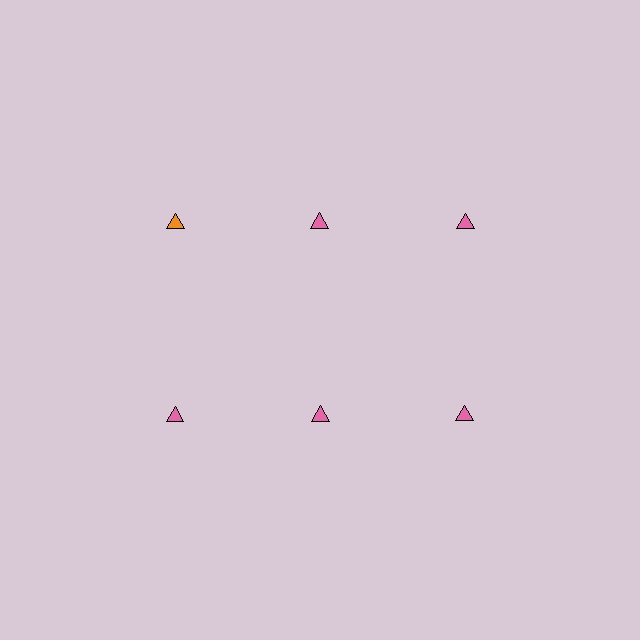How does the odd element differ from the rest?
It has a different color: orange instead of pink.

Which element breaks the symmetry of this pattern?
The orange triangle in the top row, leftmost column breaks the symmetry. All other shapes are pink triangles.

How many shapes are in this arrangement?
There are 6 shapes arranged in a grid pattern.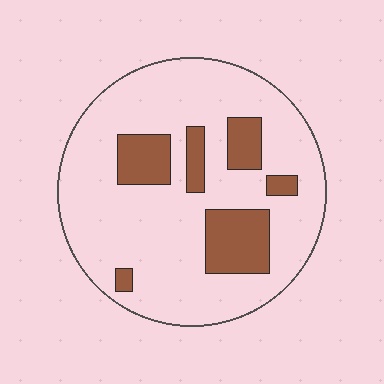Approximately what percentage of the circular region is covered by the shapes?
Approximately 20%.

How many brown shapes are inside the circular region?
6.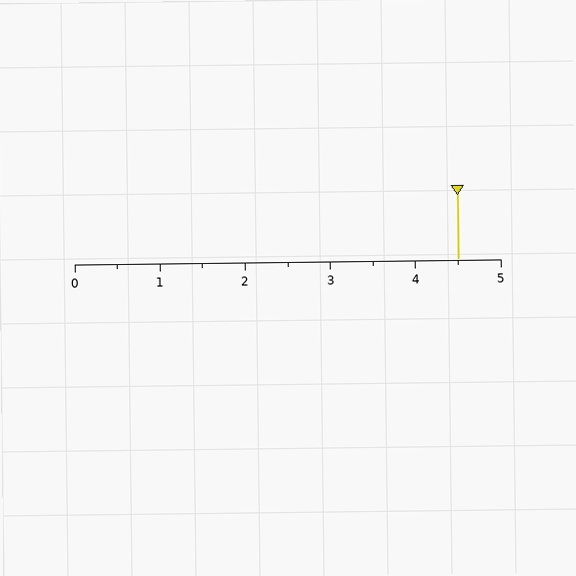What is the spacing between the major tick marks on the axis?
The major ticks are spaced 1 apart.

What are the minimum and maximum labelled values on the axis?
The axis runs from 0 to 5.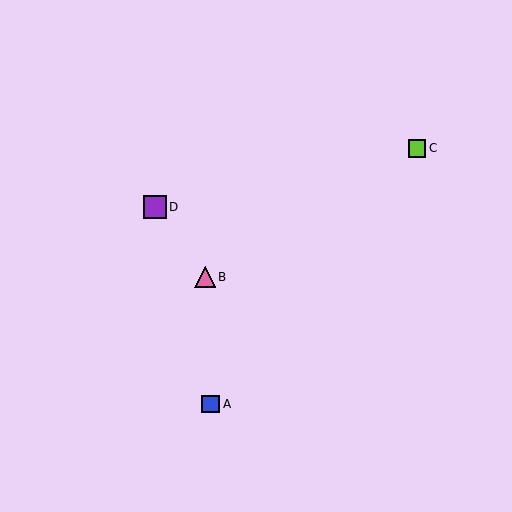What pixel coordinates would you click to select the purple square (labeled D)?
Click at (155, 207) to select the purple square D.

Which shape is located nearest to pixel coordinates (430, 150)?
The lime square (labeled C) at (417, 148) is nearest to that location.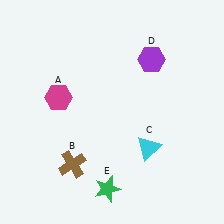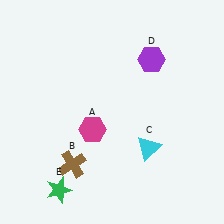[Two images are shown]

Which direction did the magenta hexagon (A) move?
The magenta hexagon (A) moved right.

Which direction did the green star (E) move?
The green star (E) moved left.